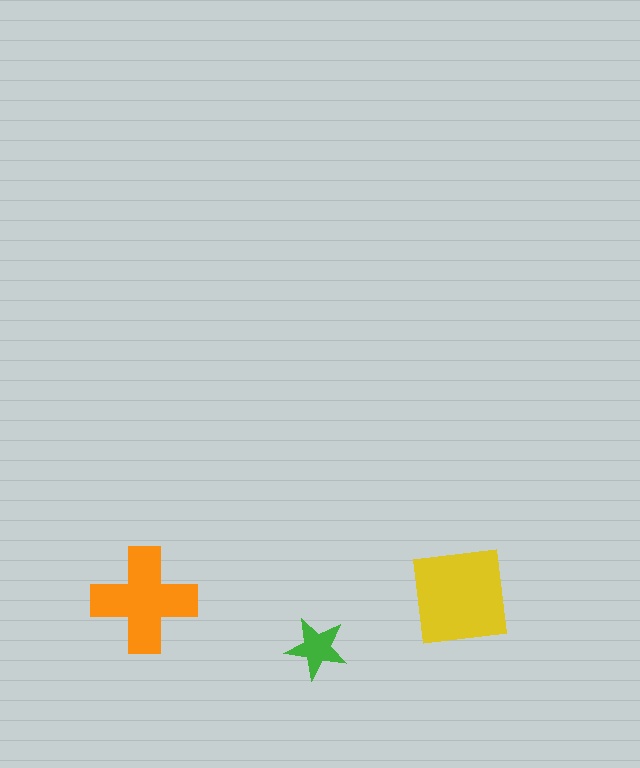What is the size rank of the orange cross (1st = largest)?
2nd.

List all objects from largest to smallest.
The yellow square, the orange cross, the green star.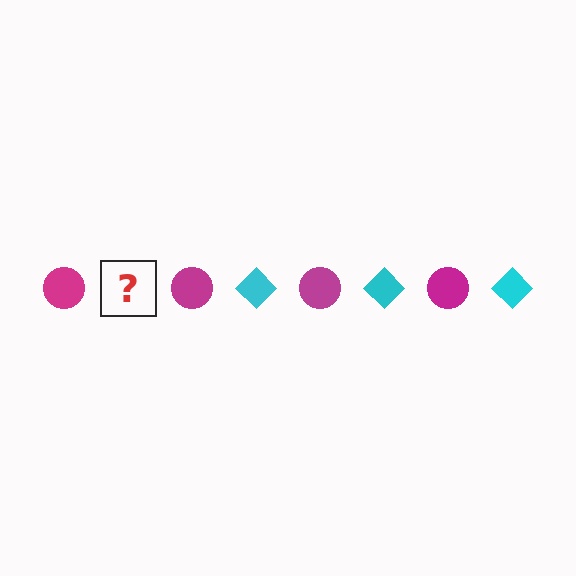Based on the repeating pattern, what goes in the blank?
The blank should be a cyan diamond.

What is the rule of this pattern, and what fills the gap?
The rule is that the pattern alternates between magenta circle and cyan diamond. The gap should be filled with a cyan diamond.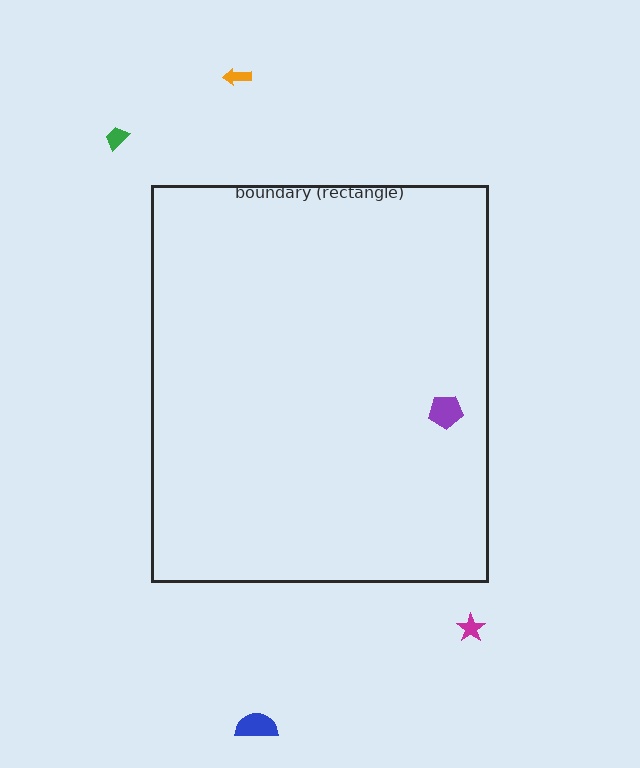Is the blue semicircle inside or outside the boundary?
Outside.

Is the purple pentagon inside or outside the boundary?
Inside.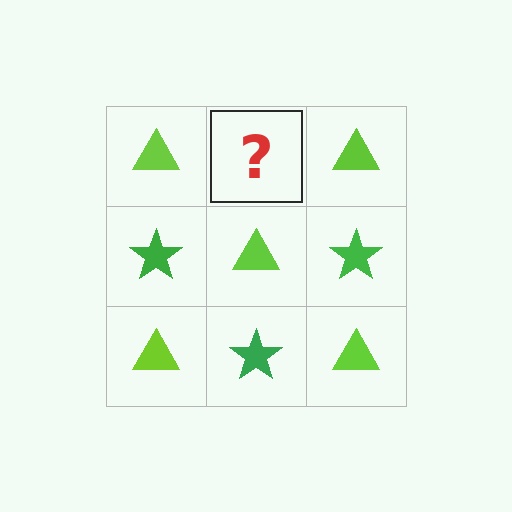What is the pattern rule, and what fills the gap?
The rule is that it alternates lime triangle and green star in a checkerboard pattern. The gap should be filled with a green star.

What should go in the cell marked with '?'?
The missing cell should contain a green star.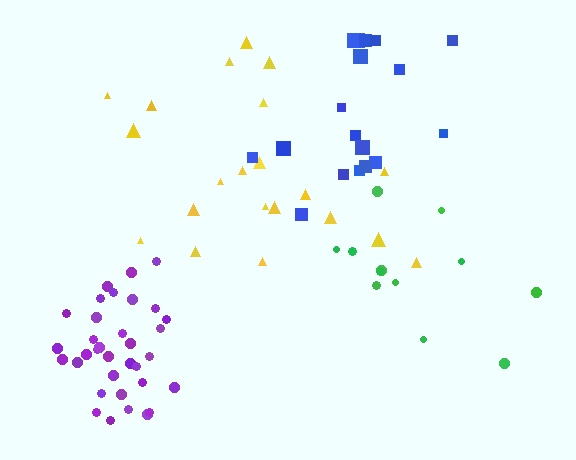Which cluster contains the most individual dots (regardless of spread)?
Purple (34).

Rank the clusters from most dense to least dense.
purple, blue, yellow, green.